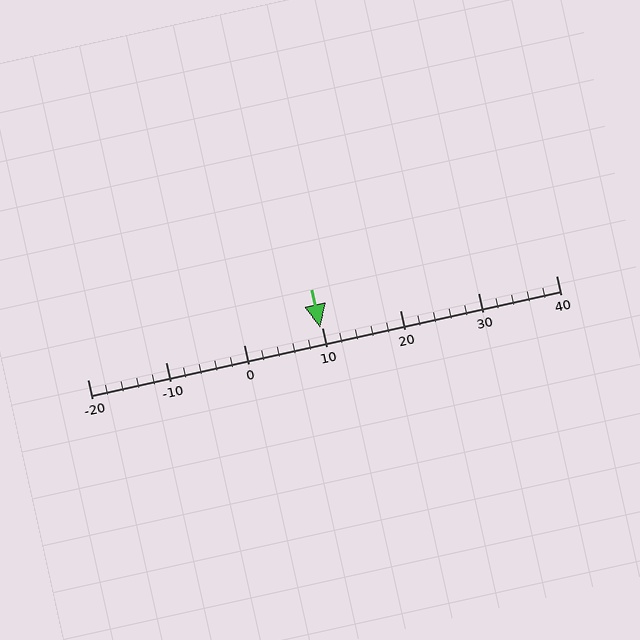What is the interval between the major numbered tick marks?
The major tick marks are spaced 10 units apart.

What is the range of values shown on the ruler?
The ruler shows values from -20 to 40.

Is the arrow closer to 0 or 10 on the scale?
The arrow is closer to 10.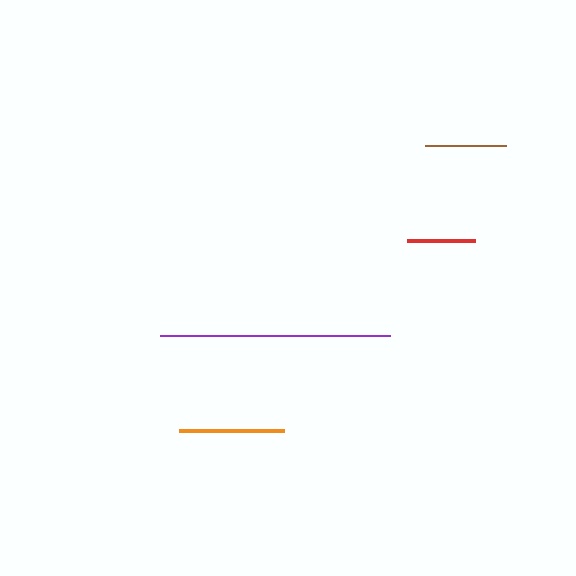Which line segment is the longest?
The purple line is the longest at approximately 230 pixels.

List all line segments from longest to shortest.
From longest to shortest: purple, orange, brown, red.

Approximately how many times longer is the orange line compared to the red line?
The orange line is approximately 1.5 times the length of the red line.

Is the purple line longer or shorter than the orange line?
The purple line is longer than the orange line.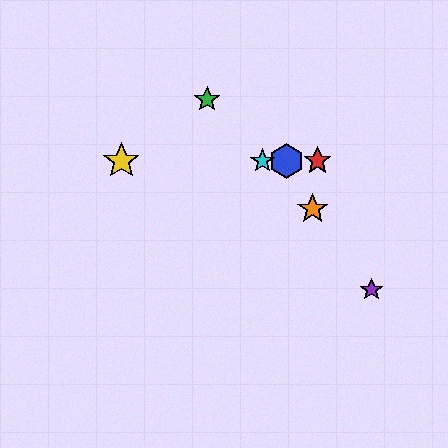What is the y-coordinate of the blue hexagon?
The blue hexagon is at y≈161.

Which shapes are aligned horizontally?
The red star, the blue hexagon, the yellow star, the cyan star are aligned horizontally.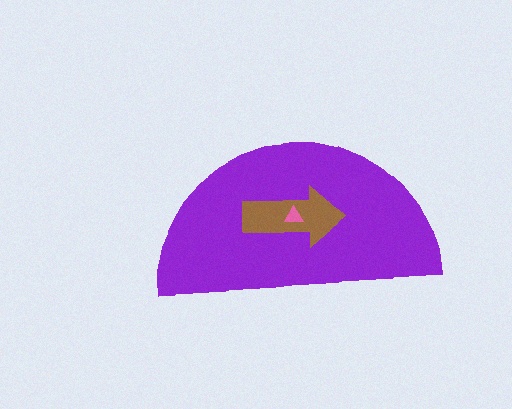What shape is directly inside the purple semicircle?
The brown arrow.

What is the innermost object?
The pink triangle.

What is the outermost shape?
The purple semicircle.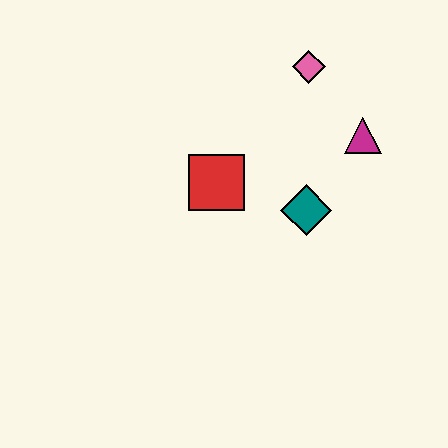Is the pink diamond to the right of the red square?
Yes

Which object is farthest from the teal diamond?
The pink diamond is farthest from the teal diamond.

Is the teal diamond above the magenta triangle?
No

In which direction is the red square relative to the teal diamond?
The red square is to the left of the teal diamond.